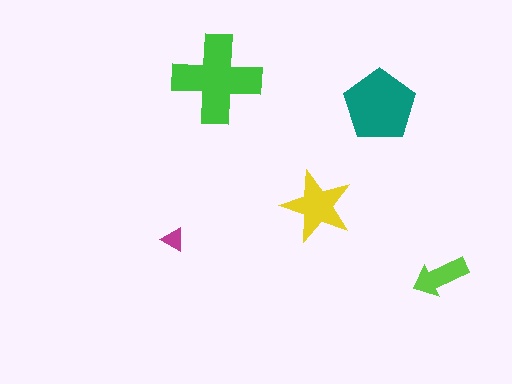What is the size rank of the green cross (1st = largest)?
1st.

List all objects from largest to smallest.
The green cross, the teal pentagon, the yellow star, the lime arrow, the magenta triangle.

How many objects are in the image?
There are 5 objects in the image.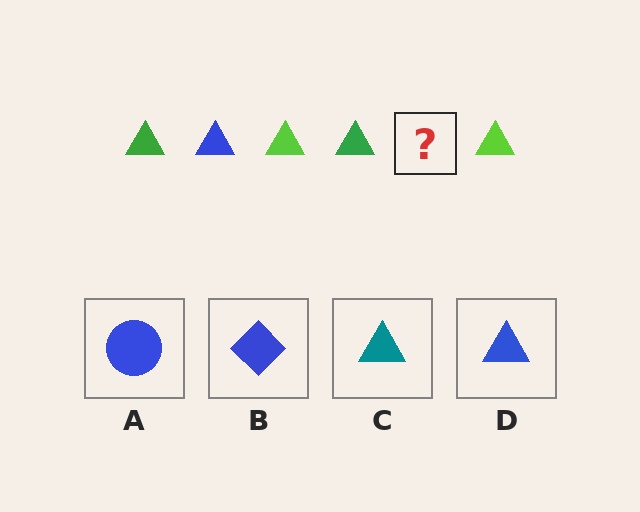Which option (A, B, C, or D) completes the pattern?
D.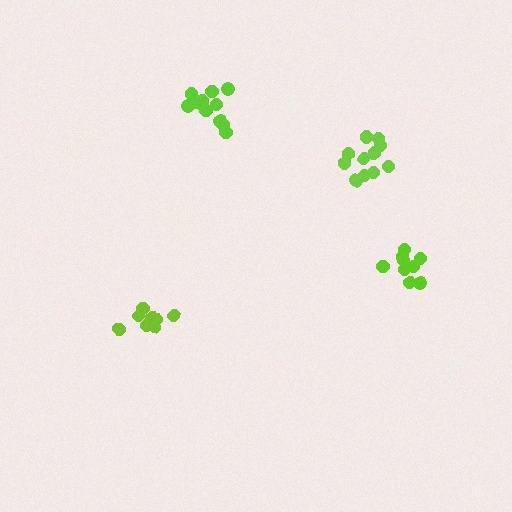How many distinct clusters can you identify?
There are 4 distinct clusters.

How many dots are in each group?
Group 1: 8 dots, Group 2: 11 dots, Group 3: 11 dots, Group 4: 9 dots (39 total).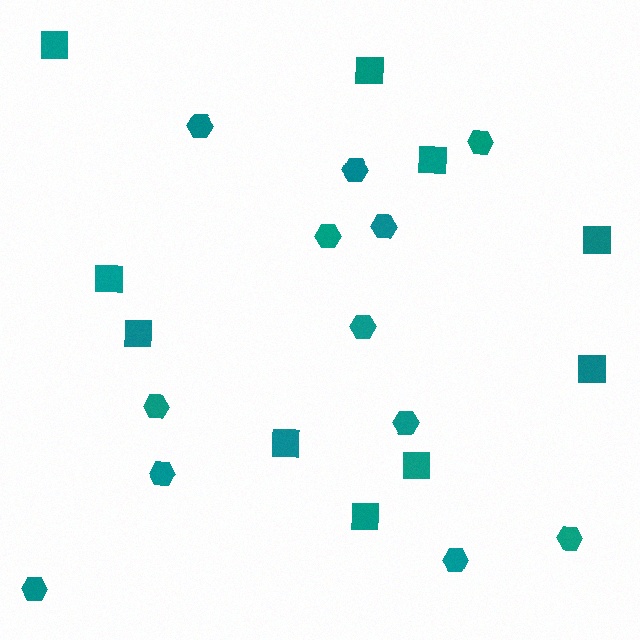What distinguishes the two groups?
There are 2 groups: one group of squares (10) and one group of hexagons (12).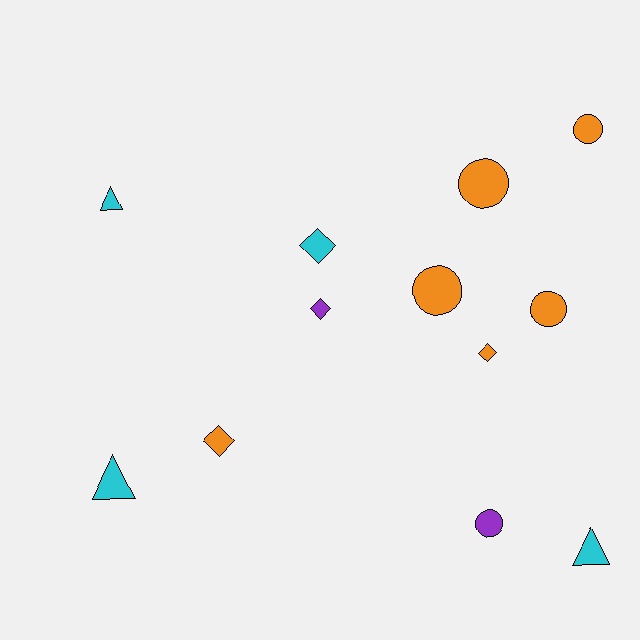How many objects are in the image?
There are 12 objects.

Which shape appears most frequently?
Circle, with 5 objects.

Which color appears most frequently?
Orange, with 6 objects.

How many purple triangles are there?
There are no purple triangles.